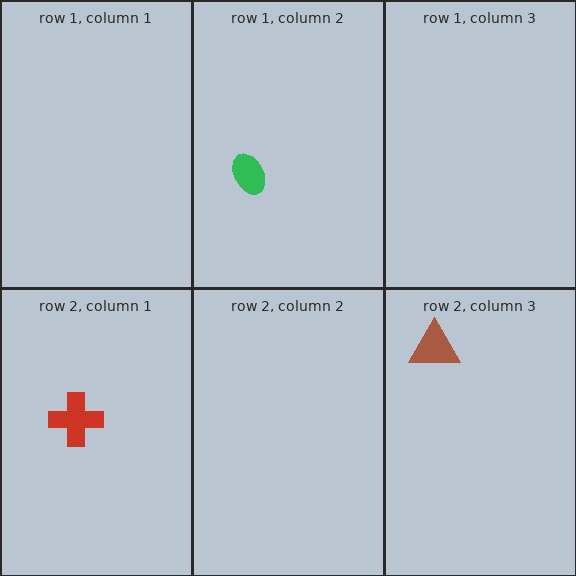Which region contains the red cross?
The row 2, column 1 region.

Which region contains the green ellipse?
The row 1, column 2 region.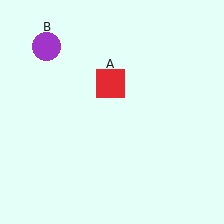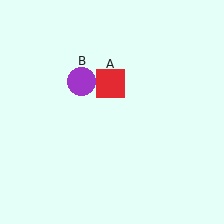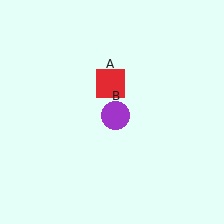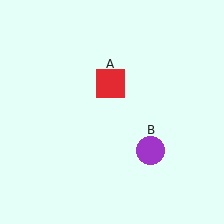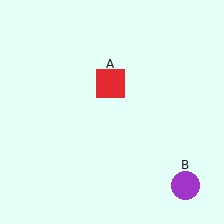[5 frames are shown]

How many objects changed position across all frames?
1 object changed position: purple circle (object B).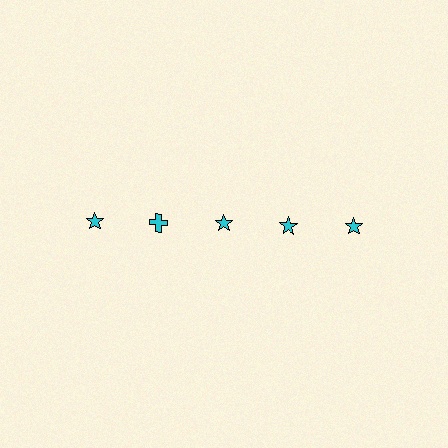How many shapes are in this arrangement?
There are 5 shapes arranged in a grid pattern.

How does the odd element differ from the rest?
It has a different shape: cross instead of star.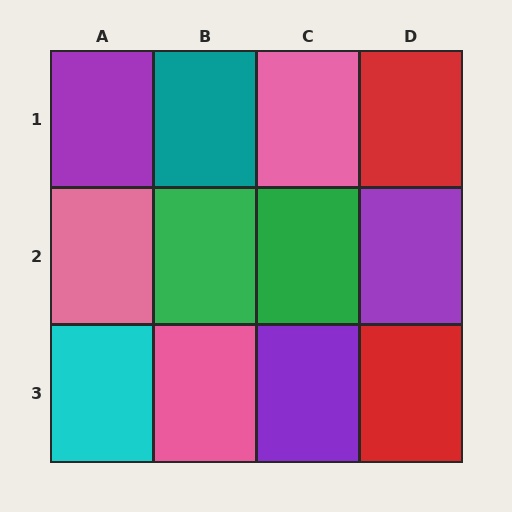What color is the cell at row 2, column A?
Pink.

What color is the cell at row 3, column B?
Pink.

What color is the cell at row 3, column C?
Purple.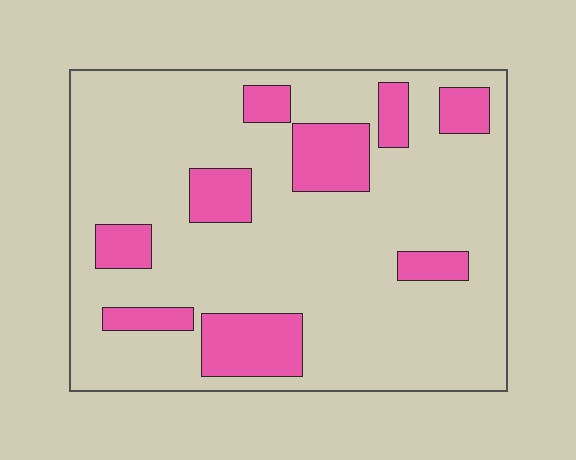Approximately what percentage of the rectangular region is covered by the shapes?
Approximately 20%.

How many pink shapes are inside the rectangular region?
9.